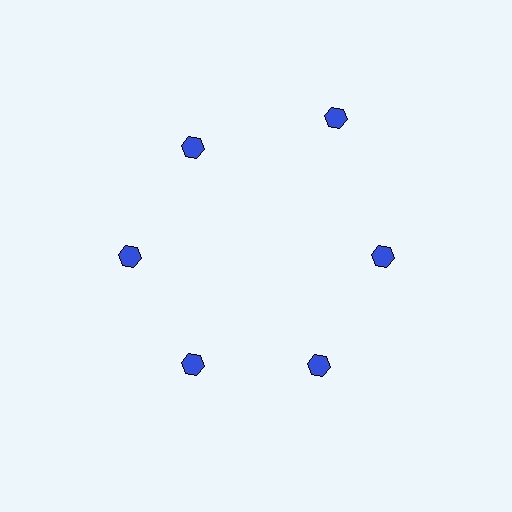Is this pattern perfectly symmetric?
No. The 6 blue hexagons are arranged in a ring, but one element near the 1 o'clock position is pushed outward from the center, breaking the 6-fold rotational symmetry.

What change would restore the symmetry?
The symmetry would be restored by moving it inward, back onto the ring so that all 6 hexagons sit at equal angles and equal distance from the center.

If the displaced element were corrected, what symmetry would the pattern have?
It would have 6-fold rotational symmetry — the pattern would map onto itself every 60 degrees.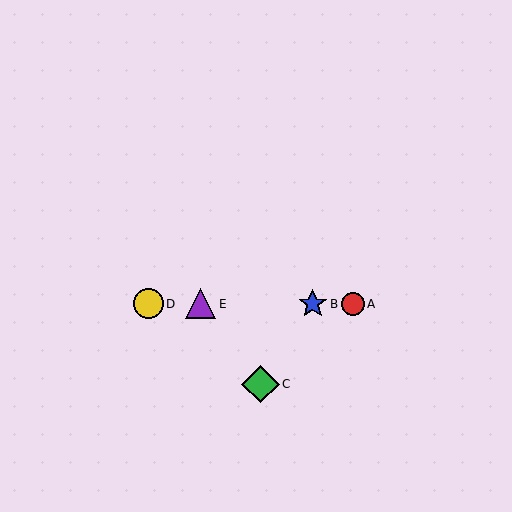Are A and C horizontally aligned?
No, A is at y≈304 and C is at y≈384.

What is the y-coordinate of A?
Object A is at y≈304.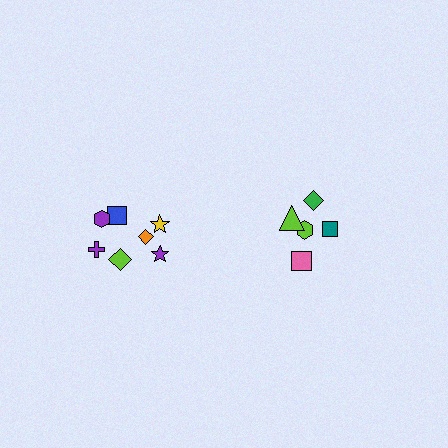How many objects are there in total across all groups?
There are 12 objects.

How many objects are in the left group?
There are 7 objects.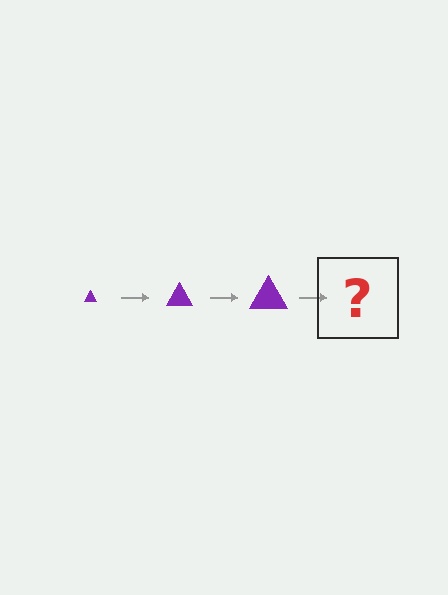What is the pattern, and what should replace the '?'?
The pattern is that the triangle gets progressively larger each step. The '?' should be a purple triangle, larger than the previous one.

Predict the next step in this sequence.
The next step is a purple triangle, larger than the previous one.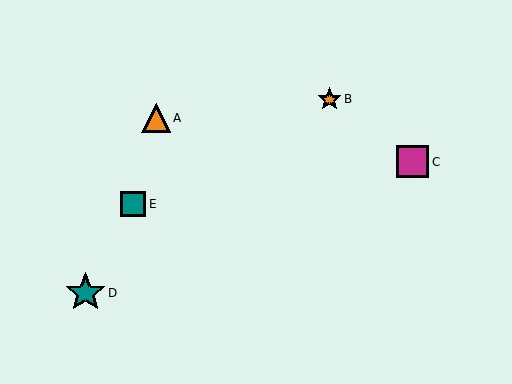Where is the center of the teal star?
The center of the teal star is at (85, 293).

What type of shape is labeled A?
Shape A is an orange triangle.